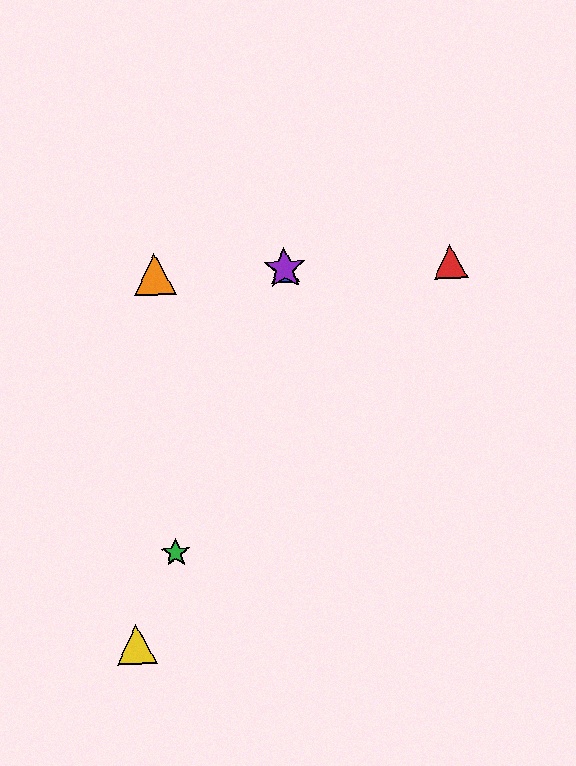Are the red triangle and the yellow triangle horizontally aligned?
No, the red triangle is at y≈261 and the yellow triangle is at y≈644.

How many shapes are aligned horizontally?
4 shapes (the red triangle, the blue triangle, the purple star, the orange triangle) are aligned horizontally.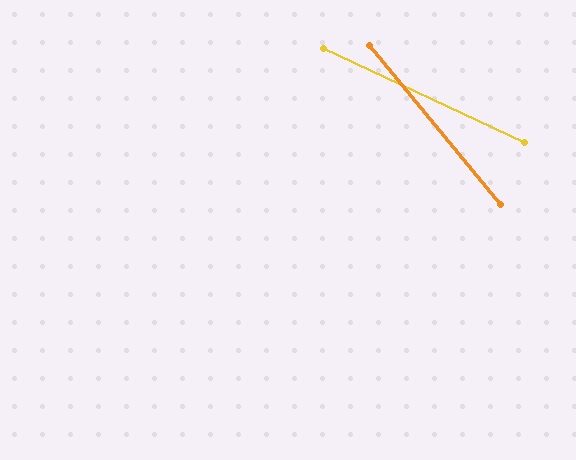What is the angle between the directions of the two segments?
Approximately 25 degrees.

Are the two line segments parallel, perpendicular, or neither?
Neither parallel nor perpendicular — they differ by about 25°.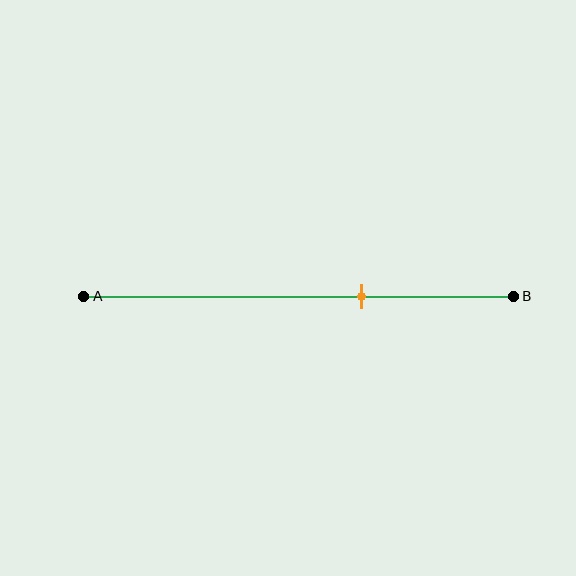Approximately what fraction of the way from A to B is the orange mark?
The orange mark is approximately 65% of the way from A to B.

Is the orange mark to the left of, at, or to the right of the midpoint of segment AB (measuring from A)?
The orange mark is to the right of the midpoint of segment AB.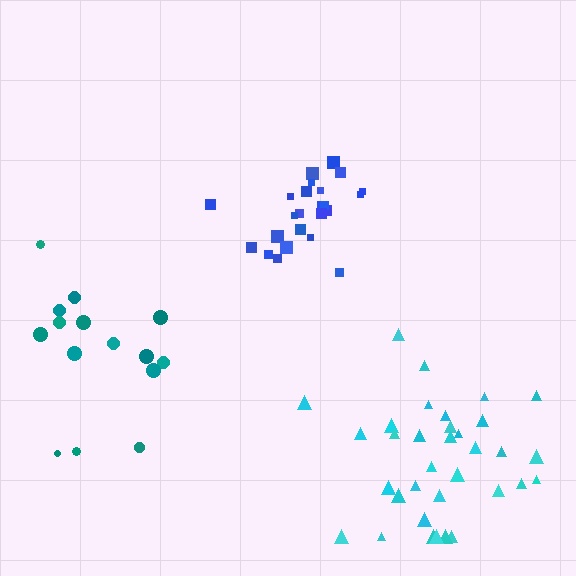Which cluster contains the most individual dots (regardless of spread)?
Cyan (34).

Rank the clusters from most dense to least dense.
blue, cyan, teal.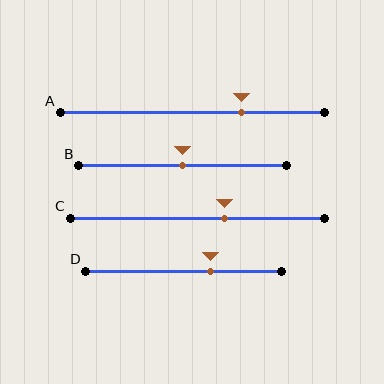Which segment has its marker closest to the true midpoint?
Segment B has its marker closest to the true midpoint.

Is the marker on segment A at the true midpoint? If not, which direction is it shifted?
No, the marker on segment A is shifted to the right by about 19% of the segment length.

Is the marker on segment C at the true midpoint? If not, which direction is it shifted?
No, the marker on segment C is shifted to the right by about 11% of the segment length.